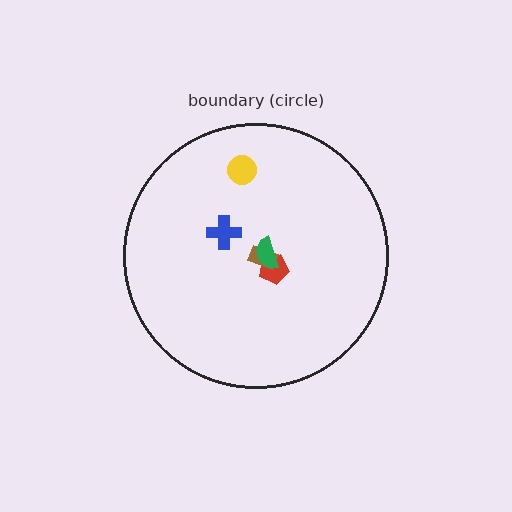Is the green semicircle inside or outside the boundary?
Inside.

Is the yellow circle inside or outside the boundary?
Inside.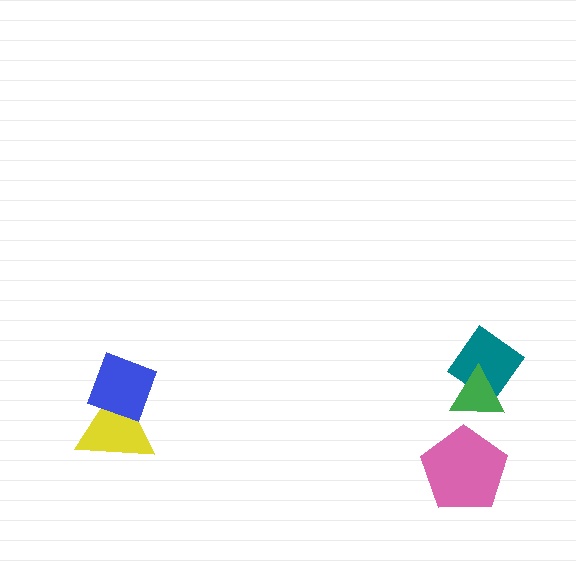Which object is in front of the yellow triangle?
The blue diamond is in front of the yellow triangle.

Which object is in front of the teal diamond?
The green triangle is in front of the teal diamond.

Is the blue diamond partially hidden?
No, no other shape covers it.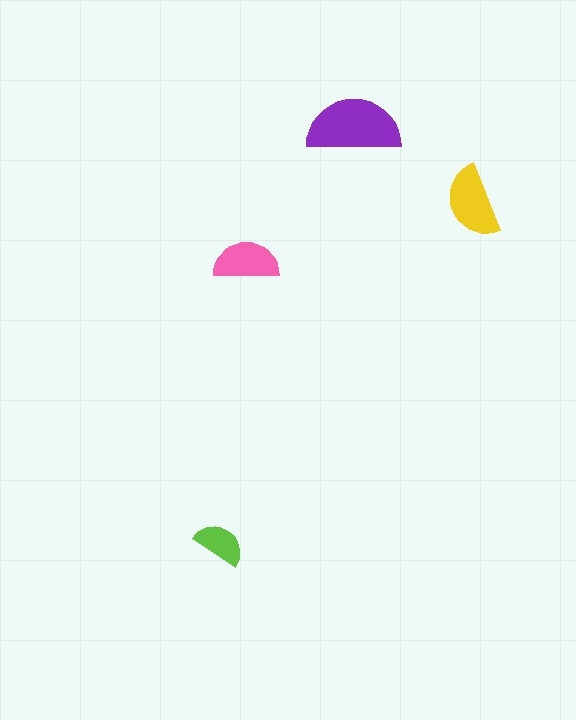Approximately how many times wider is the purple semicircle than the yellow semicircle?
About 1.5 times wider.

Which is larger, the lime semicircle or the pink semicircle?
The pink one.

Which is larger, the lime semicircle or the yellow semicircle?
The yellow one.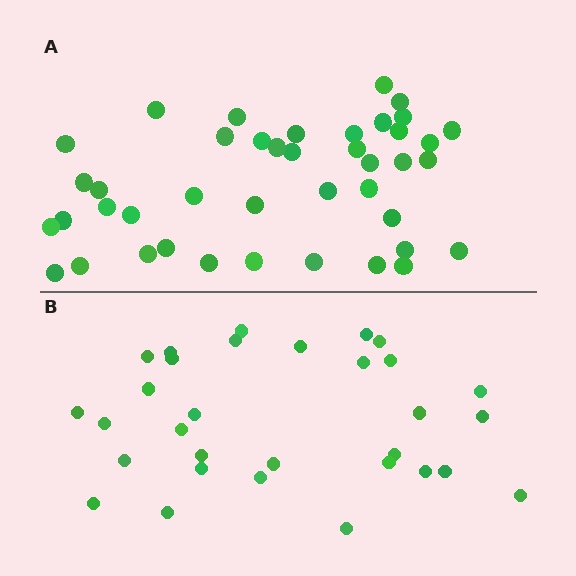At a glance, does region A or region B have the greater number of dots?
Region A (the top region) has more dots.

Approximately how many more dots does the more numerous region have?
Region A has roughly 12 or so more dots than region B.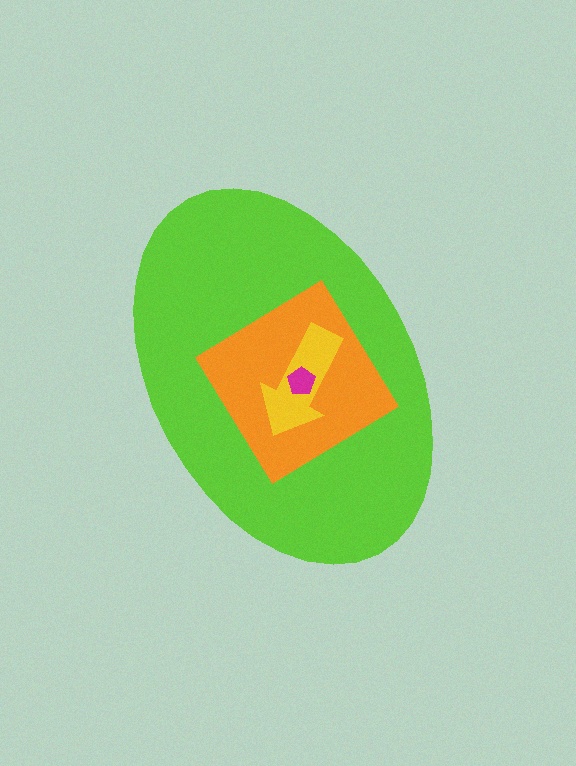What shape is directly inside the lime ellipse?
The orange diamond.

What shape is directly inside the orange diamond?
The yellow arrow.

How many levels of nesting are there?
4.